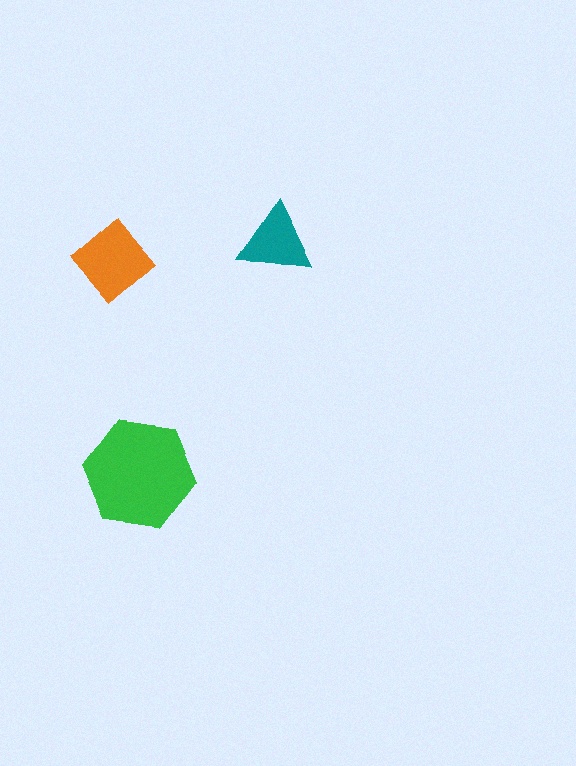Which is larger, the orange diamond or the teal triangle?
The orange diamond.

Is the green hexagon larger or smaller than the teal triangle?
Larger.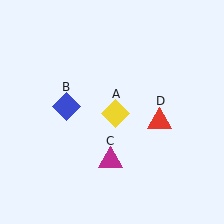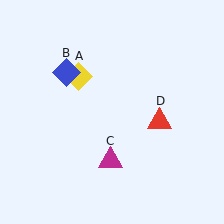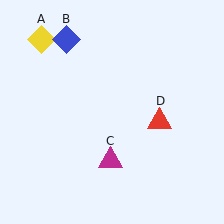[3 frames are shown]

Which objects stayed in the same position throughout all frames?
Magenta triangle (object C) and red triangle (object D) remained stationary.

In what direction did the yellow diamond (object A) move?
The yellow diamond (object A) moved up and to the left.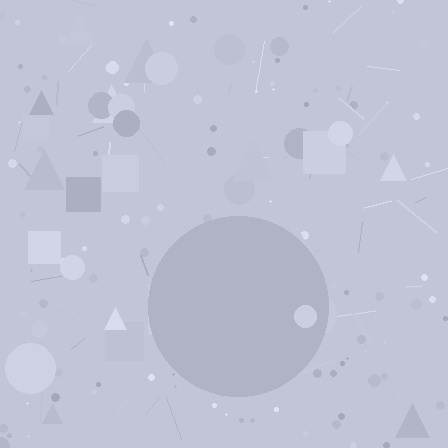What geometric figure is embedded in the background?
A circle is embedded in the background.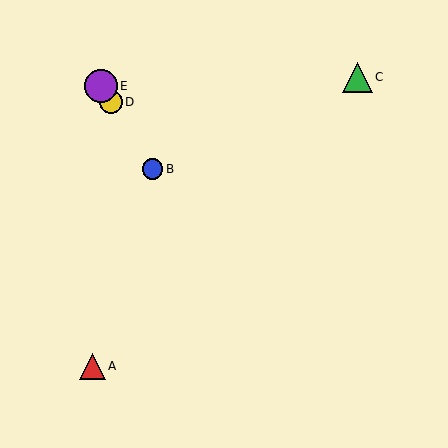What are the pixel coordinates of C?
Object C is at (357, 77).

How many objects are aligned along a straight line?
3 objects (B, D, E) are aligned along a straight line.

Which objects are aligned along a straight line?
Objects B, D, E are aligned along a straight line.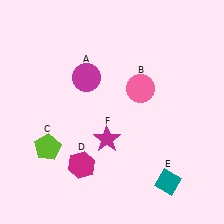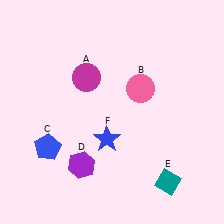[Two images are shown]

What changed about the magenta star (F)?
In Image 1, F is magenta. In Image 2, it changed to blue.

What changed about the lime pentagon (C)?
In Image 1, C is lime. In Image 2, it changed to blue.